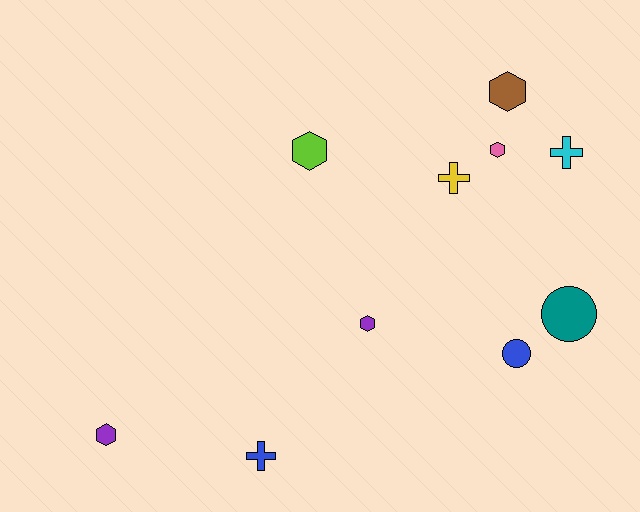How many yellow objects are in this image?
There is 1 yellow object.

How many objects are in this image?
There are 10 objects.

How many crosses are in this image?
There are 3 crosses.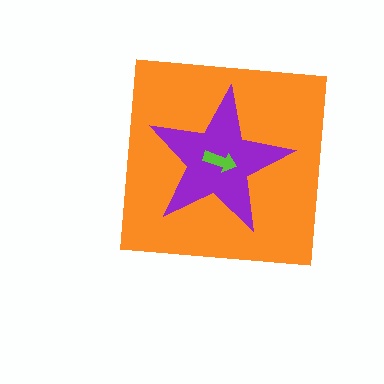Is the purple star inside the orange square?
Yes.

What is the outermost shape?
The orange square.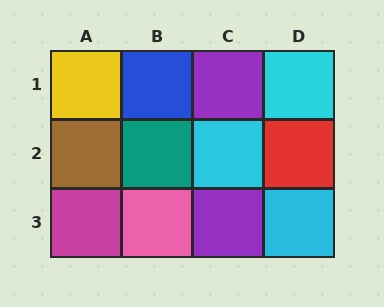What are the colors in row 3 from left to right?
Magenta, pink, purple, cyan.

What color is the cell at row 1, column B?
Blue.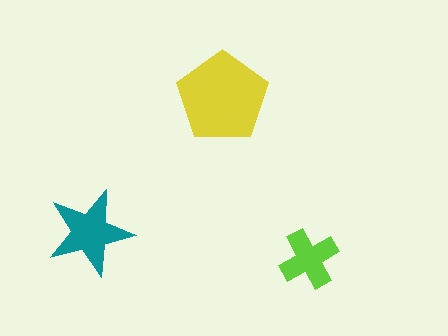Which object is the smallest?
The lime cross.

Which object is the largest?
The yellow pentagon.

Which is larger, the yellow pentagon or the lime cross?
The yellow pentagon.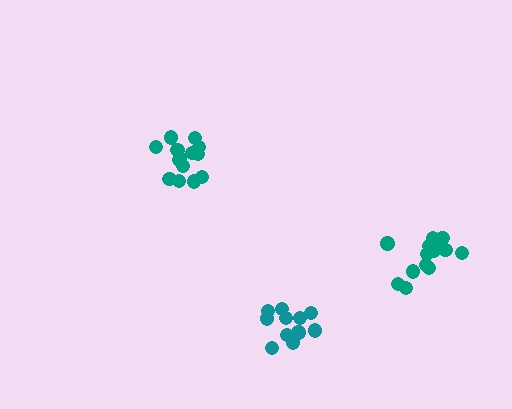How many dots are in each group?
Group 1: 14 dots, Group 2: 14 dots, Group 3: 11 dots (39 total).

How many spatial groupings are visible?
There are 3 spatial groupings.